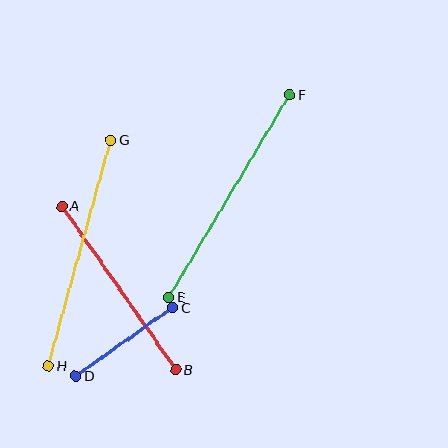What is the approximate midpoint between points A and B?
The midpoint is at approximately (119, 288) pixels.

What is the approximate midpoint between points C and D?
The midpoint is at approximately (124, 341) pixels.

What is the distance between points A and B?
The distance is approximately 199 pixels.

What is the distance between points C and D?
The distance is approximately 118 pixels.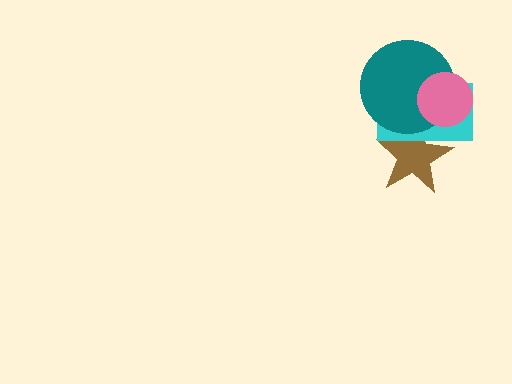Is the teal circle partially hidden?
Yes, it is partially covered by another shape.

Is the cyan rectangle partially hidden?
Yes, it is partially covered by another shape.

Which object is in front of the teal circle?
The pink circle is in front of the teal circle.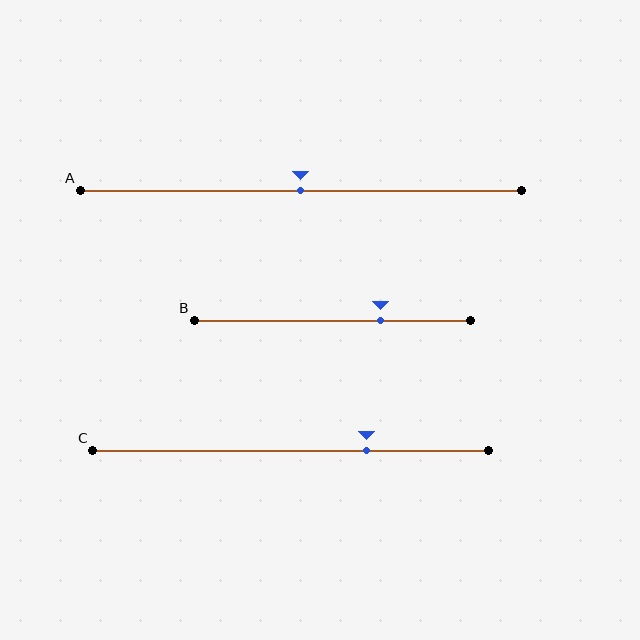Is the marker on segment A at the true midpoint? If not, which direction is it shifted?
Yes, the marker on segment A is at the true midpoint.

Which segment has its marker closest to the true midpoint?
Segment A has its marker closest to the true midpoint.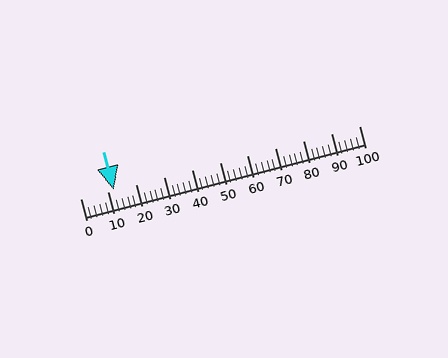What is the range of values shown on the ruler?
The ruler shows values from 0 to 100.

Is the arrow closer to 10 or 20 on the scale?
The arrow is closer to 10.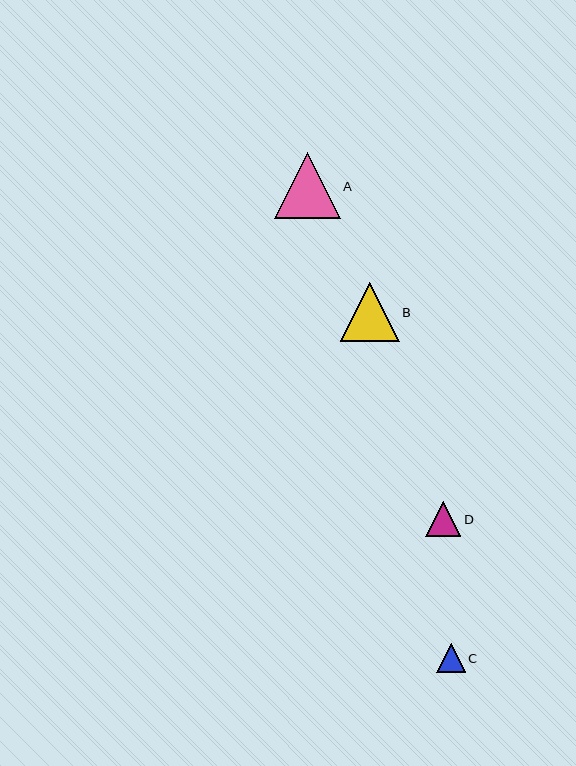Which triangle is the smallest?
Triangle C is the smallest with a size of approximately 29 pixels.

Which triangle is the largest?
Triangle A is the largest with a size of approximately 66 pixels.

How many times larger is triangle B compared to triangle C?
Triangle B is approximately 2.0 times the size of triangle C.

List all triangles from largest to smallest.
From largest to smallest: A, B, D, C.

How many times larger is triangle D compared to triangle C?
Triangle D is approximately 1.2 times the size of triangle C.